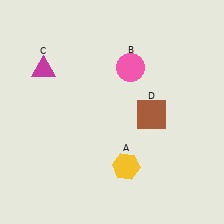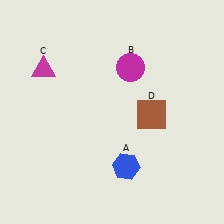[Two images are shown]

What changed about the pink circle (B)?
In Image 1, B is pink. In Image 2, it changed to magenta.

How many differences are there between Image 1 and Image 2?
There are 2 differences between the two images.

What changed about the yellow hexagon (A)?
In Image 1, A is yellow. In Image 2, it changed to blue.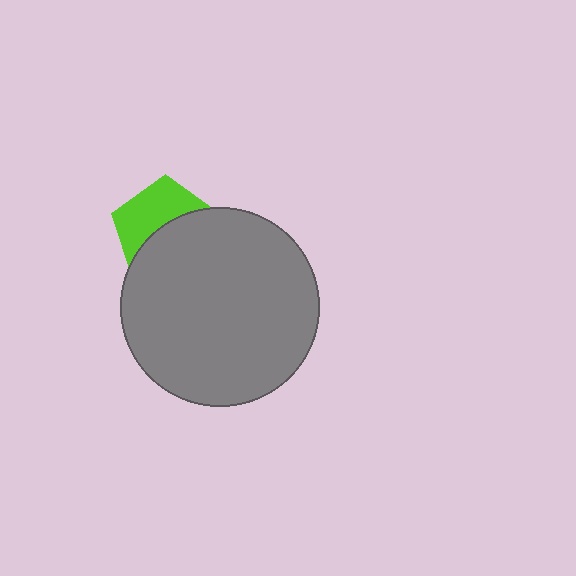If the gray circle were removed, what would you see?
You would see the complete lime pentagon.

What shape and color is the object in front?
The object in front is a gray circle.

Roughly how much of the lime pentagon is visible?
About half of it is visible (roughly 46%).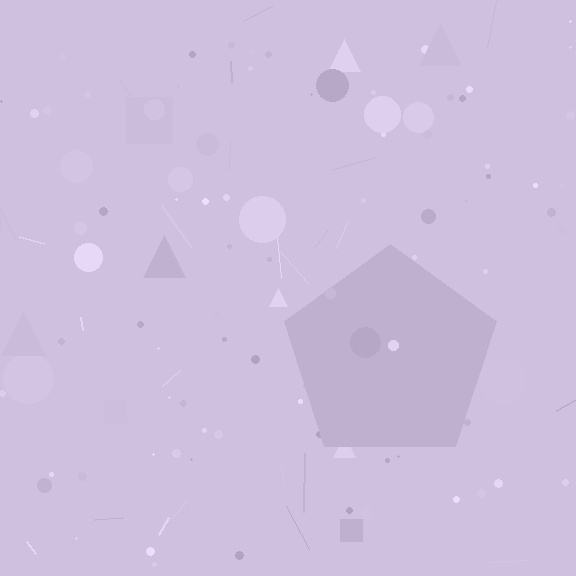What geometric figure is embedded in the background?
A pentagon is embedded in the background.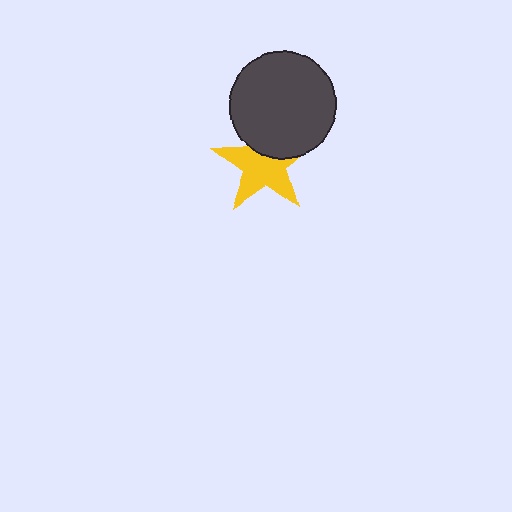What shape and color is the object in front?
The object in front is a dark gray circle.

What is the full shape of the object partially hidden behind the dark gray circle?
The partially hidden object is a yellow star.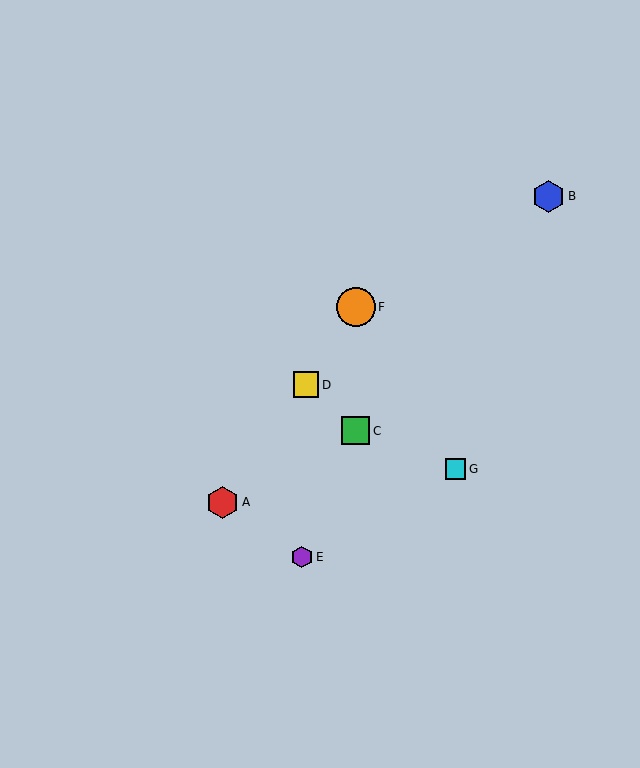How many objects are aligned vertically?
2 objects (C, F) are aligned vertically.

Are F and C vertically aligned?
Yes, both are at x≈356.